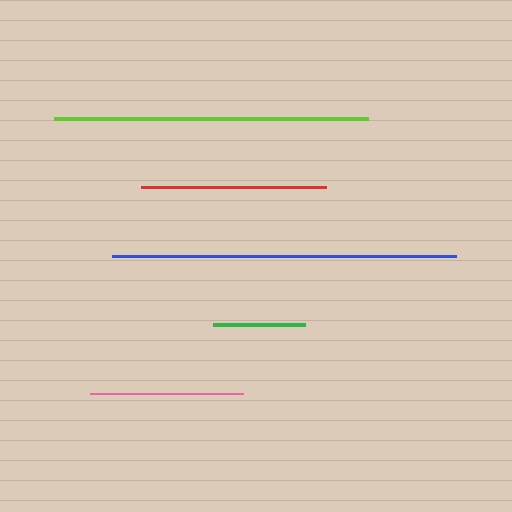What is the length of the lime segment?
The lime segment is approximately 313 pixels long.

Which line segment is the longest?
The blue line is the longest at approximately 344 pixels.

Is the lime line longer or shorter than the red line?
The lime line is longer than the red line.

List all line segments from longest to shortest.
From longest to shortest: blue, lime, red, pink, green.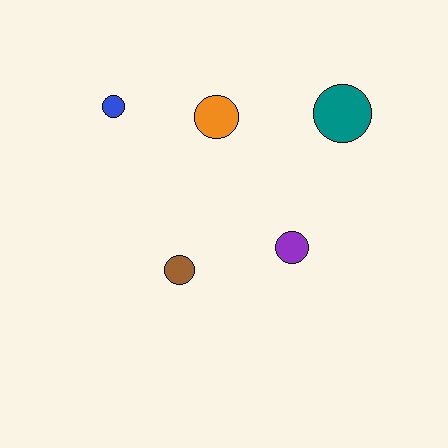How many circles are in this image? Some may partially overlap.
There are 5 circles.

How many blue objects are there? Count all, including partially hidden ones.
There is 1 blue object.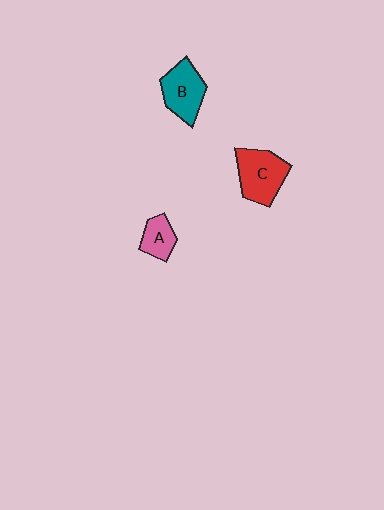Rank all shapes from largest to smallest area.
From largest to smallest: C (red), B (teal), A (pink).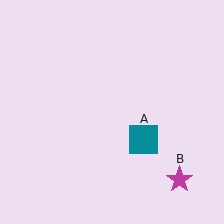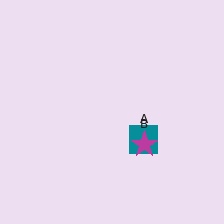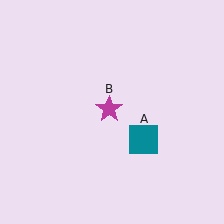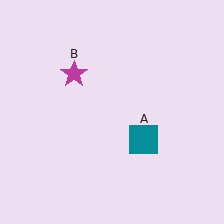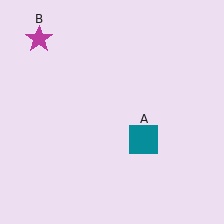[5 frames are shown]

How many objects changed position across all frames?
1 object changed position: magenta star (object B).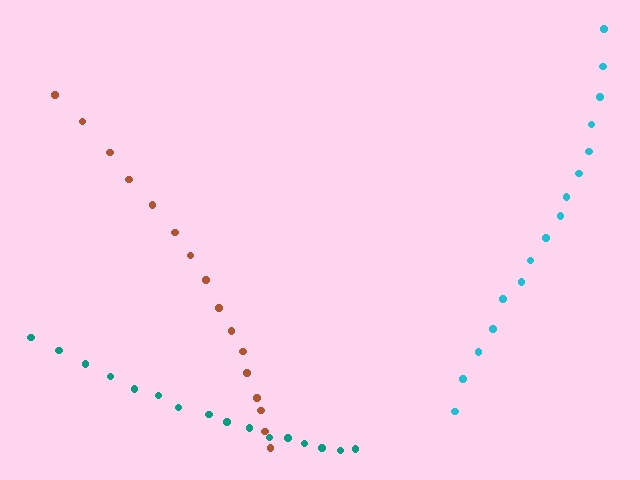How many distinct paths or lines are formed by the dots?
There are 3 distinct paths.